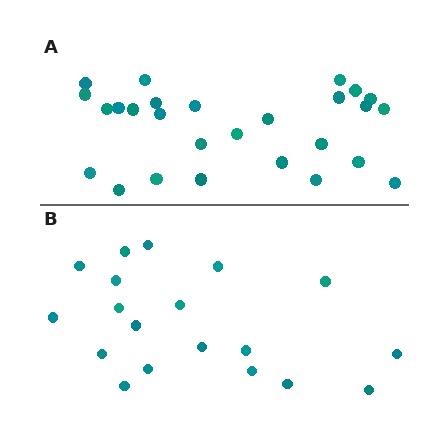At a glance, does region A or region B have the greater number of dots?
Region A (the top region) has more dots.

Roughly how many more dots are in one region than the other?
Region A has roughly 8 or so more dots than region B.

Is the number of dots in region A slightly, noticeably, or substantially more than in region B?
Region A has noticeably more, but not dramatically so. The ratio is roughly 1.4 to 1.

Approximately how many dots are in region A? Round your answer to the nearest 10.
About 30 dots. (The exact count is 27, which rounds to 30.)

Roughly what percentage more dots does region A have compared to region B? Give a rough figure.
About 40% more.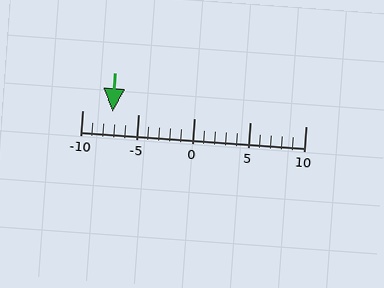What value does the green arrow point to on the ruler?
The green arrow points to approximately -7.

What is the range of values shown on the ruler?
The ruler shows values from -10 to 10.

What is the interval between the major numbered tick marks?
The major tick marks are spaced 5 units apart.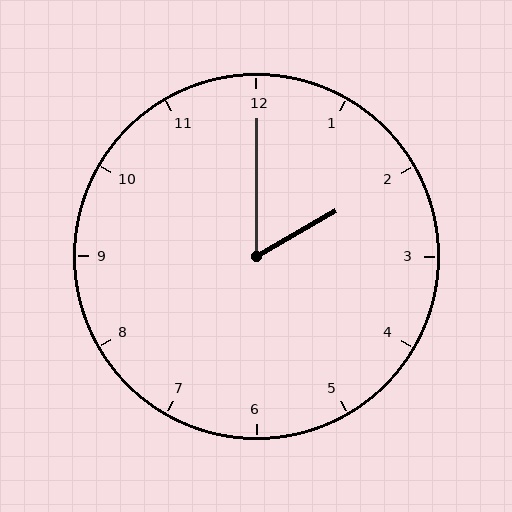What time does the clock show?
2:00.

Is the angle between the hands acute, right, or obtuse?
It is acute.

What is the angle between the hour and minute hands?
Approximately 60 degrees.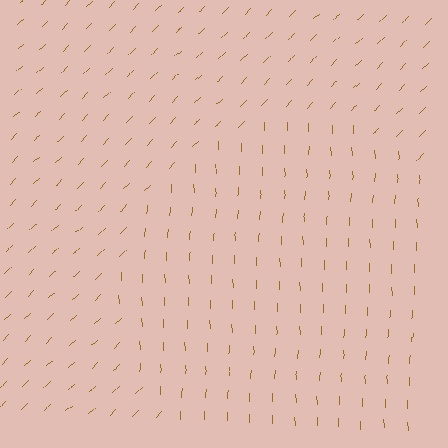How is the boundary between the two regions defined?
The boundary is defined purely by a change in line orientation (approximately 45 degrees difference). All lines are the same color and thickness.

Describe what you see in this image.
The image is filled with small brown line segments. A circle region in the image has lines oriented differently from the surrounding lines, creating a visible texture boundary.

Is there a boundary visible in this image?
Yes, there is a texture boundary formed by a change in line orientation.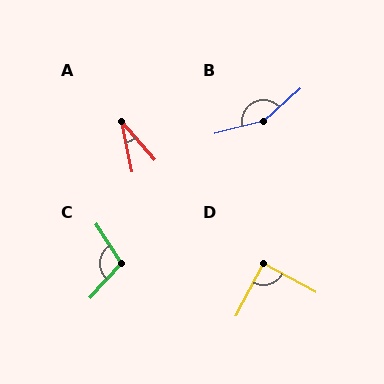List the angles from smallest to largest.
A (30°), D (89°), C (104°), B (153°).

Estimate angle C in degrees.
Approximately 104 degrees.